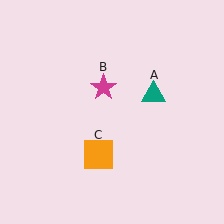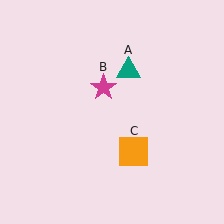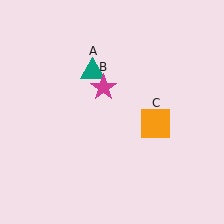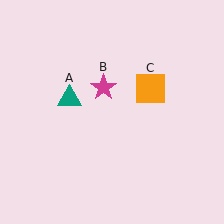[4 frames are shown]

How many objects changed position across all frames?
2 objects changed position: teal triangle (object A), orange square (object C).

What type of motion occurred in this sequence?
The teal triangle (object A), orange square (object C) rotated counterclockwise around the center of the scene.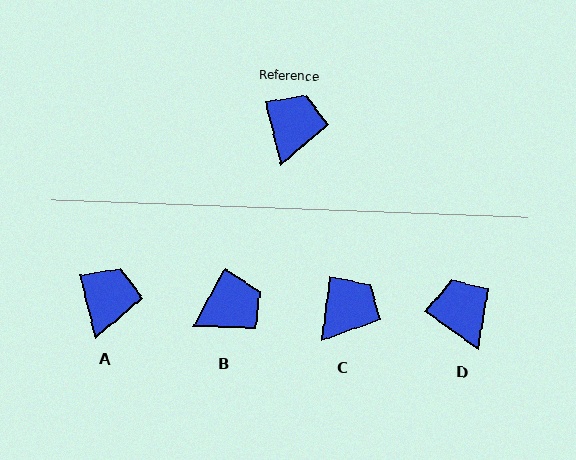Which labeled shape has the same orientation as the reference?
A.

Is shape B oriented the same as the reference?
No, it is off by about 43 degrees.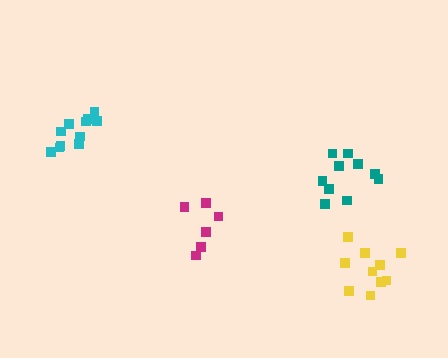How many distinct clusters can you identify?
There are 4 distinct clusters.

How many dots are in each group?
Group 1: 11 dots, Group 2: 10 dots, Group 3: 6 dots, Group 4: 10 dots (37 total).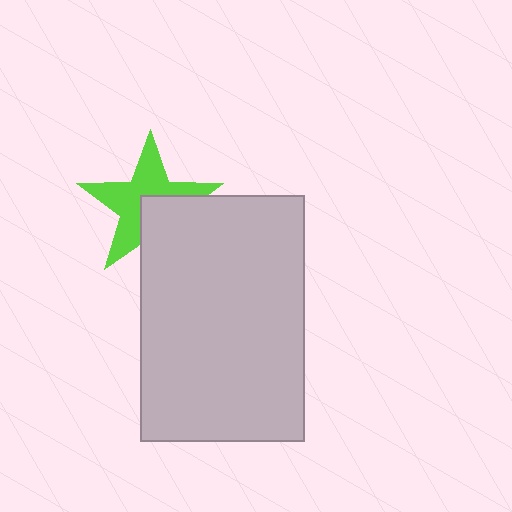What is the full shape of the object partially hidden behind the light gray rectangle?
The partially hidden object is a lime star.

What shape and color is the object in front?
The object in front is a light gray rectangle.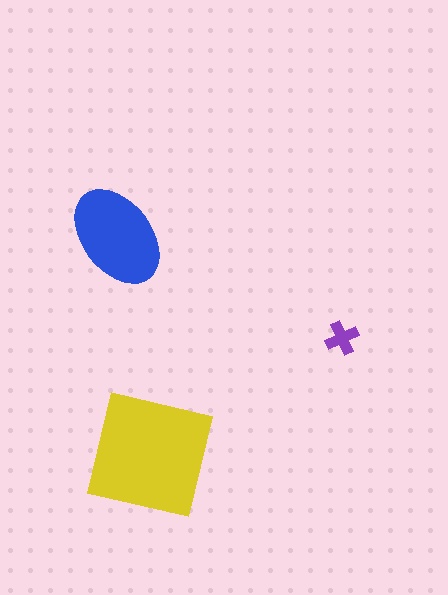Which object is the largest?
The yellow square.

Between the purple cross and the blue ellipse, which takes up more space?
The blue ellipse.